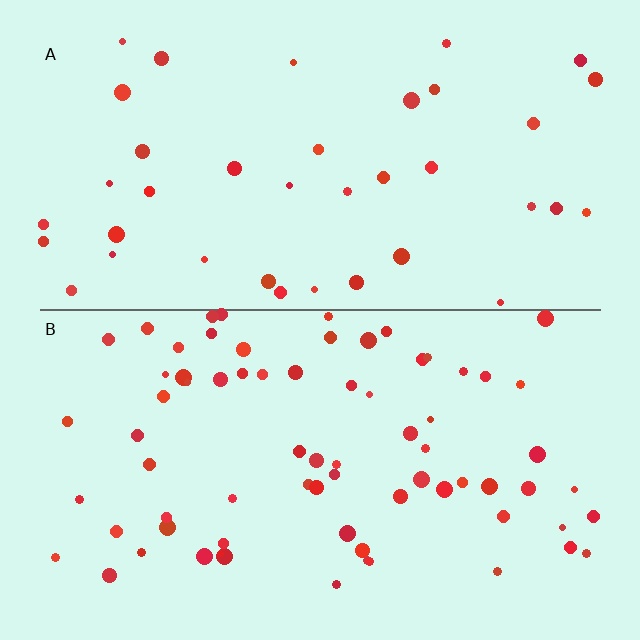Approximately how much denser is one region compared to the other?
Approximately 1.9× — region B over region A.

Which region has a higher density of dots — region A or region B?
B (the bottom).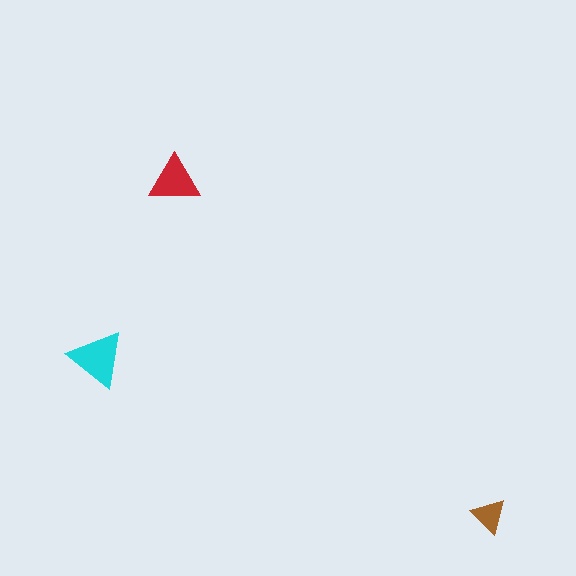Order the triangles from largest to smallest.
the cyan one, the red one, the brown one.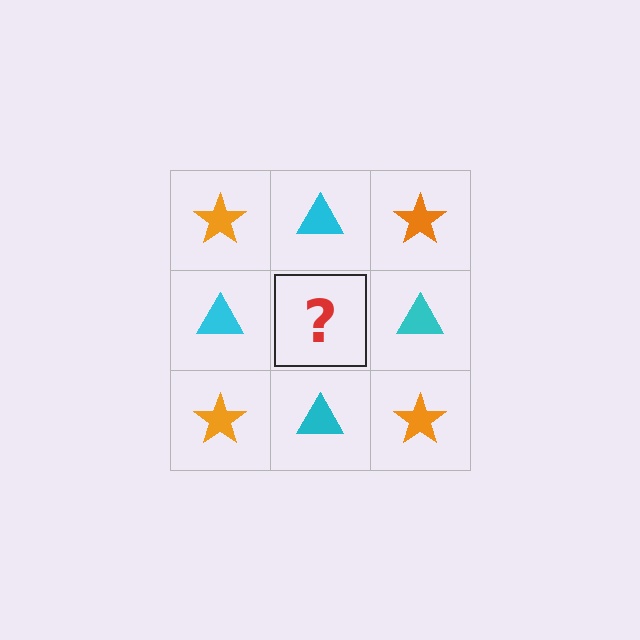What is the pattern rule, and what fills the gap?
The rule is that it alternates orange star and cyan triangle in a checkerboard pattern. The gap should be filled with an orange star.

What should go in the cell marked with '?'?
The missing cell should contain an orange star.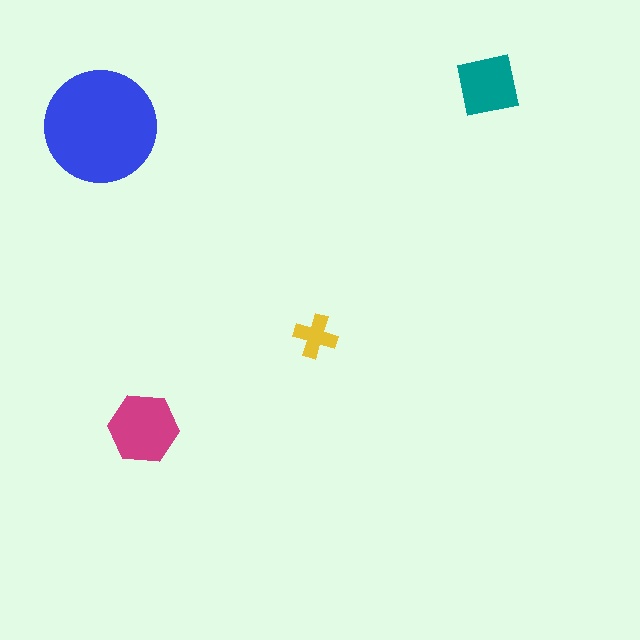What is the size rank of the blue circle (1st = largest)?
1st.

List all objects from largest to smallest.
The blue circle, the magenta hexagon, the teal square, the yellow cross.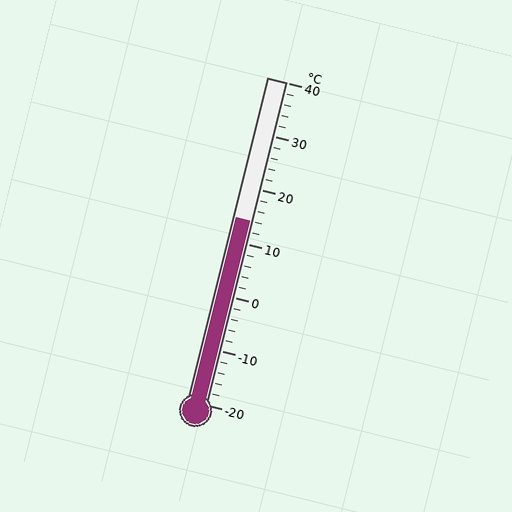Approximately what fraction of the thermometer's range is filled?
The thermometer is filled to approximately 55% of its range.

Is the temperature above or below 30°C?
The temperature is below 30°C.